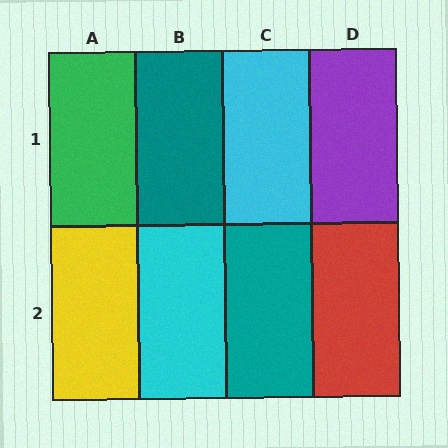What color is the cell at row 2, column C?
Teal.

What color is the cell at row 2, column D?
Red.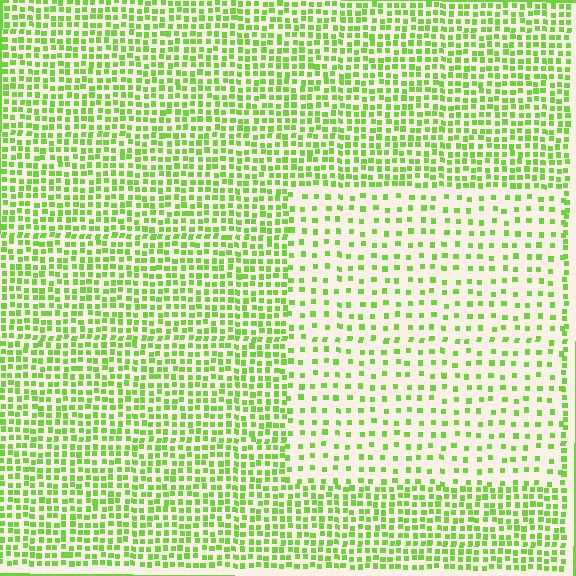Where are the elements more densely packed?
The elements are more densely packed outside the rectangle boundary.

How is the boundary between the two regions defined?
The boundary is defined by a change in element density (approximately 2.3x ratio). All elements are the same color, size, and shape.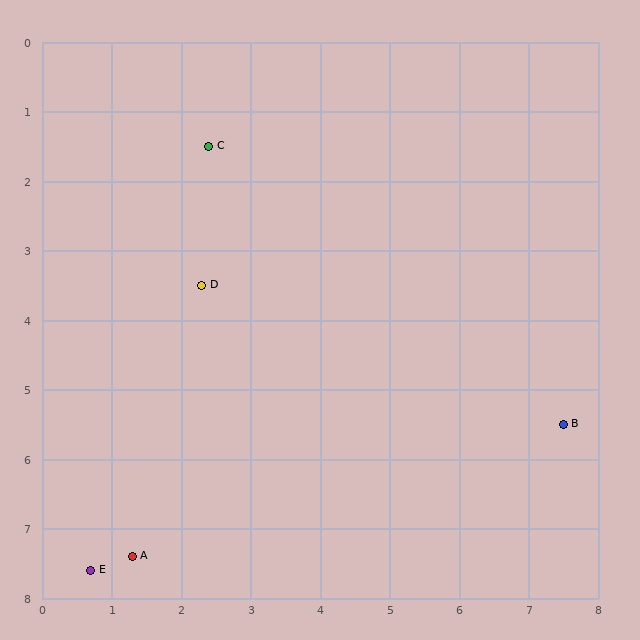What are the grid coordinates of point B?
Point B is at approximately (7.5, 5.5).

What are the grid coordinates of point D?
Point D is at approximately (2.3, 3.5).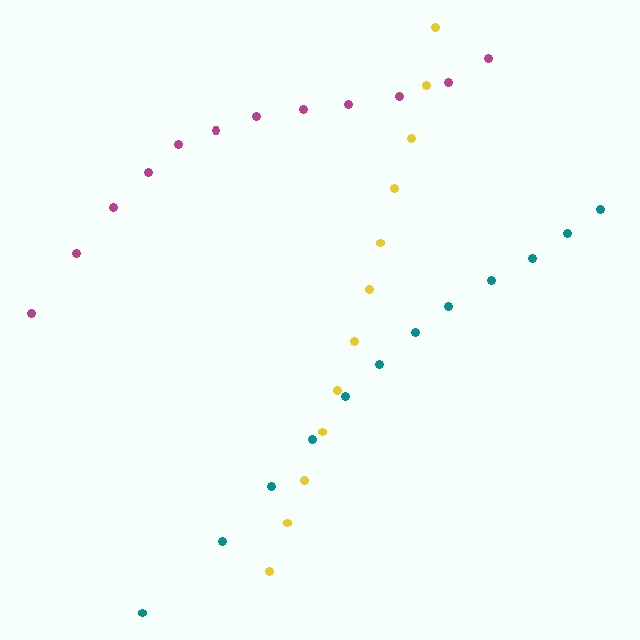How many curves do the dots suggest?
There are 3 distinct paths.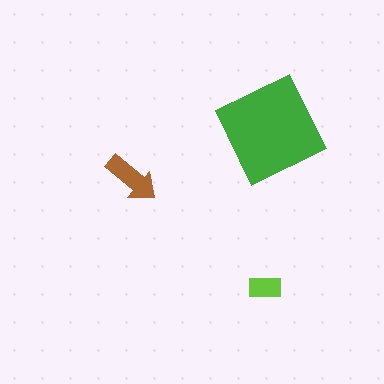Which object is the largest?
The green diamond.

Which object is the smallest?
The lime rectangle.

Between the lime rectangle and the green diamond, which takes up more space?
The green diamond.